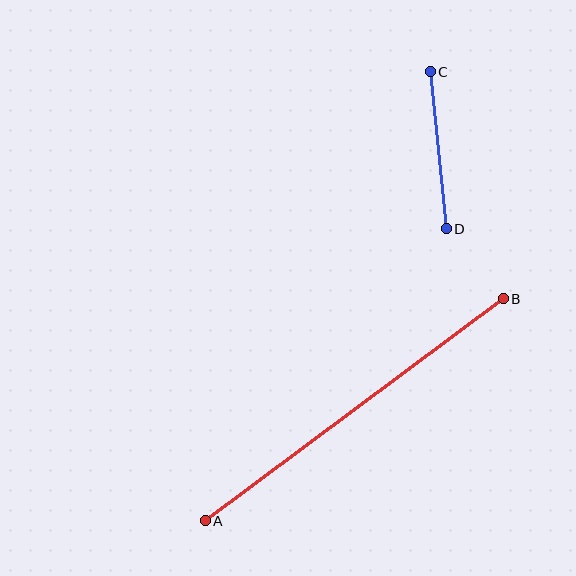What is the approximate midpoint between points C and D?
The midpoint is at approximately (438, 150) pixels.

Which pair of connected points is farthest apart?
Points A and B are farthest apart.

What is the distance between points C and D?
The distance is approximately 158 pixels.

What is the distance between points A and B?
The distance is approximately 372 pixels.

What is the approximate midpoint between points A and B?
The midpoint is at approximately (354, 410) pixels.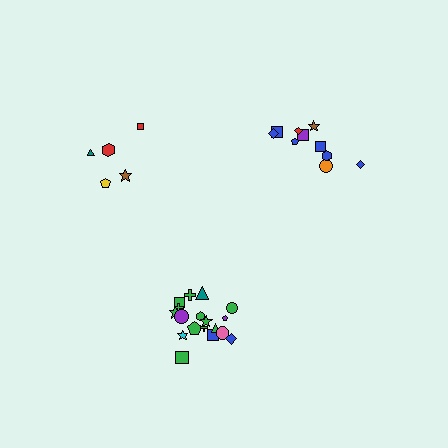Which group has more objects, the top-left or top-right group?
The top-right group.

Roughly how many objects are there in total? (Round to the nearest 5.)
Roughly 35 objects in total.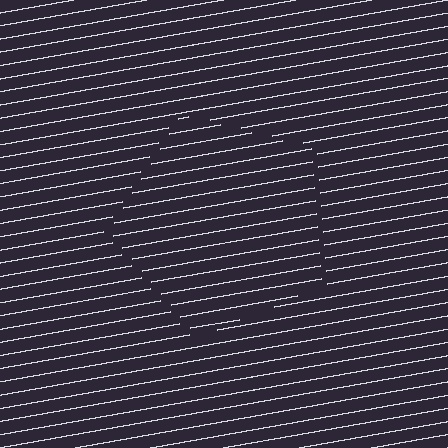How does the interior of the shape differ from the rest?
The interior of the shape contains the same grating, shifted by half a period — the contour is defined by the phase discontinuity where line-ends from the inner and outer gratings abut.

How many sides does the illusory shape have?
5 sides — the line-ends trace a pentagon.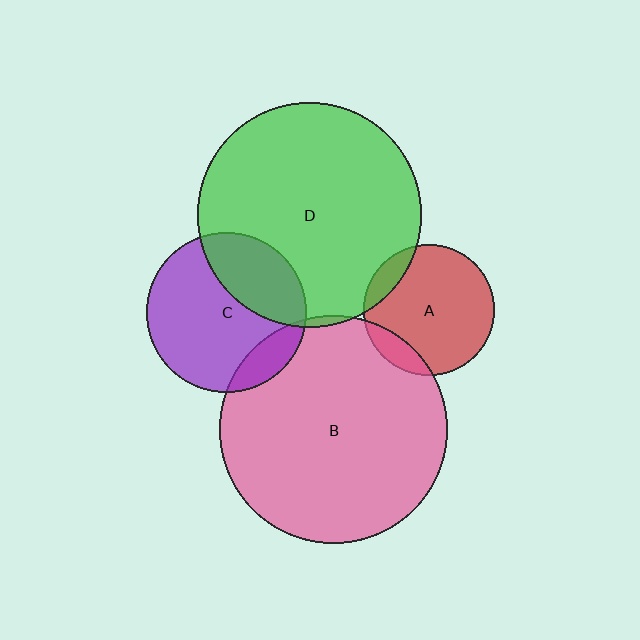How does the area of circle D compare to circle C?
Approximately 2.0 times.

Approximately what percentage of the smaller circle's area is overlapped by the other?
Approximately 10%.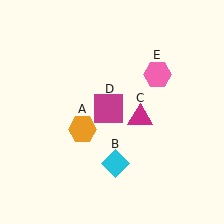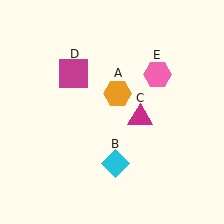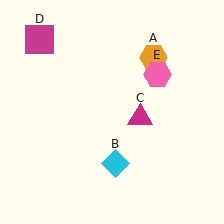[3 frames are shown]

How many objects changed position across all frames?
2 objects changed position: orange hexagon (object A), magenta square (object D).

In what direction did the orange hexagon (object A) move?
The orange hexagon (object A) moved up and to the right.